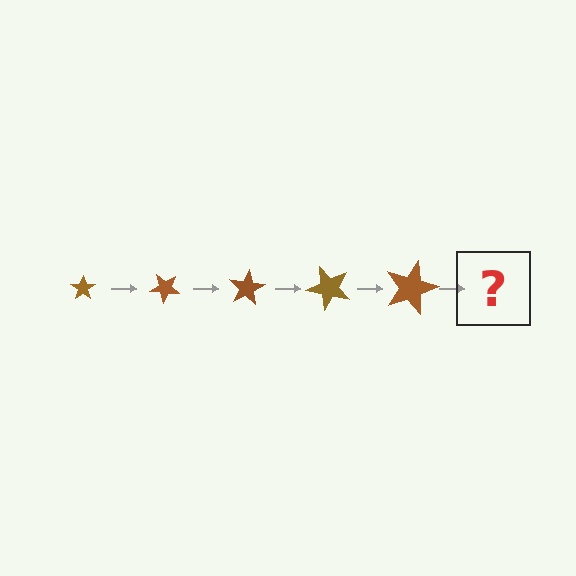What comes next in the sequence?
The next element should be a star, larger than the previous one and rotated 200 degrees from the start.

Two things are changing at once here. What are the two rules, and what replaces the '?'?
The two rules are that the star grows larger each step and it rotates 40 degrees each step. The '?' should be a star, larger than the previous one and rotated 200 degrees from the start.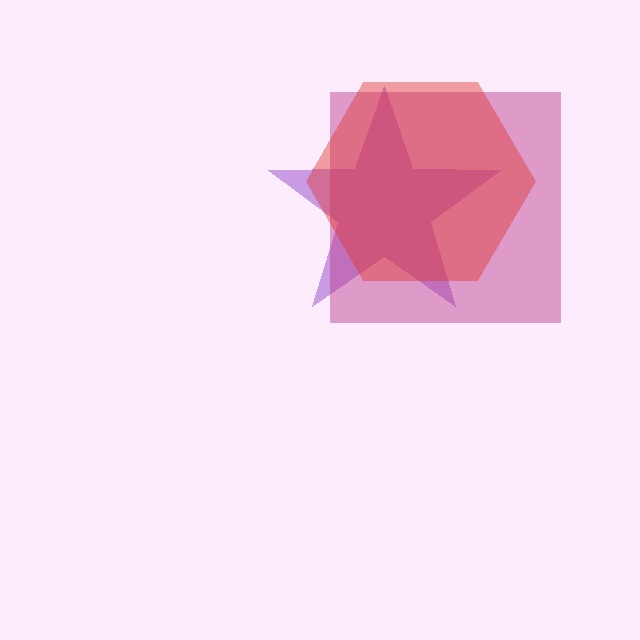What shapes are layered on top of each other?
The layered shapes are: a purple star, a magenta square, a red hexagon.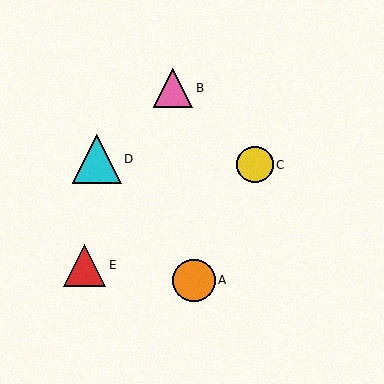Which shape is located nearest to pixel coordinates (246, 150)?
The yellow circle (labeled C) at (255, 165) is nearest to that location.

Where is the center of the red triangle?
The center of the red triangle is at (85, 265).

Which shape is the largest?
The cyan triangle (labeled D) is the largest.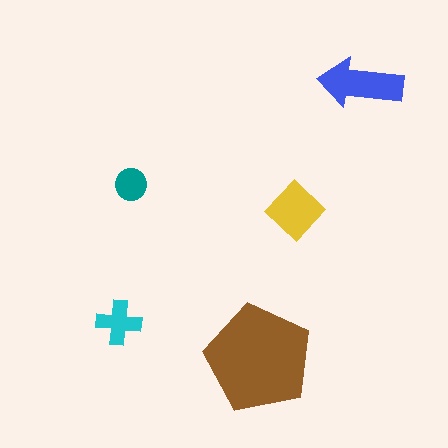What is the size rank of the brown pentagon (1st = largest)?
1st.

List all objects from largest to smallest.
The brown pentagon, the blue arrow, the yellow diamond, the cyan cross, the teal circle.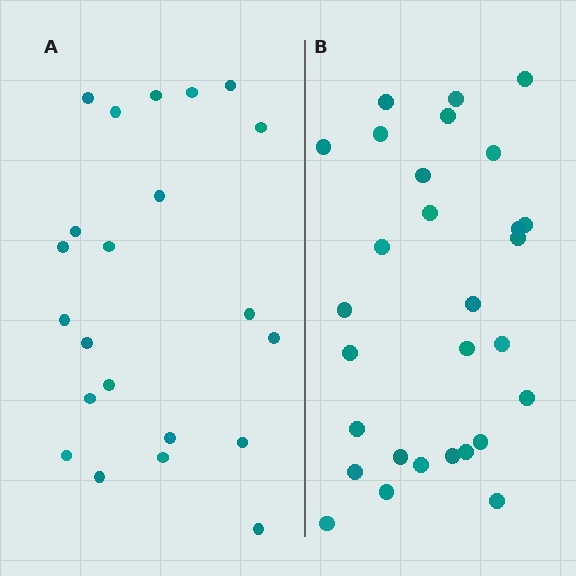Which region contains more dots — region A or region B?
Region B (the right region) has more dots.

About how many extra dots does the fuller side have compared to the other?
Region B has roughly 8 or so more dots than region A.